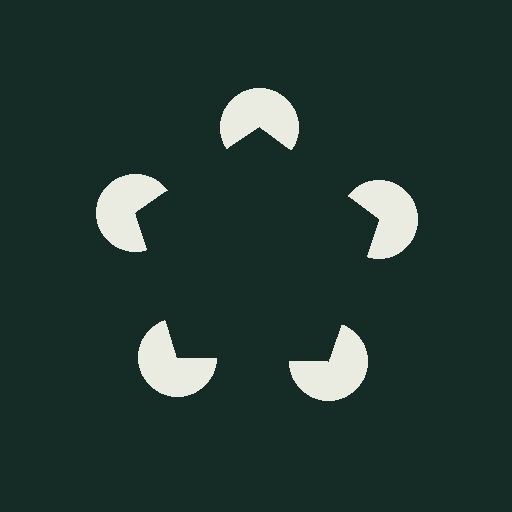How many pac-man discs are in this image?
There are 5 — one at each vertex of the illusory pentagon.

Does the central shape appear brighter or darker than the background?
It typically appears slightly darker than the background, even though no actual brightness change is drawn.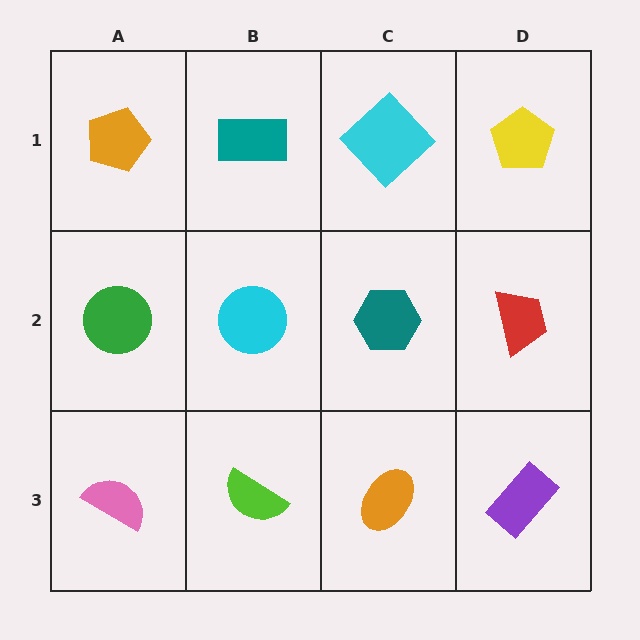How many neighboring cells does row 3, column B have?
3.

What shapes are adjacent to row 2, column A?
An orange pentagon (row 1, column A), a pink semicircle (row 3, column A), a cyan circle (row 2, column B).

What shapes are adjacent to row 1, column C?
A teal hexagon (row 2, column C), a teal rectangle (row 1, column B), a yellow pentagon (row 1, column D).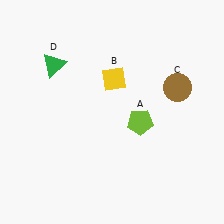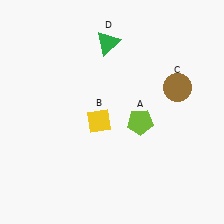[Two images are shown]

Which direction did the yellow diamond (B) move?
The yellow diamond (B) moved down.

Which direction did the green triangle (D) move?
The green triangle (D) moved right.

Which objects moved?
The objects that moved are: the yellow diamond (B), the green triangle (D).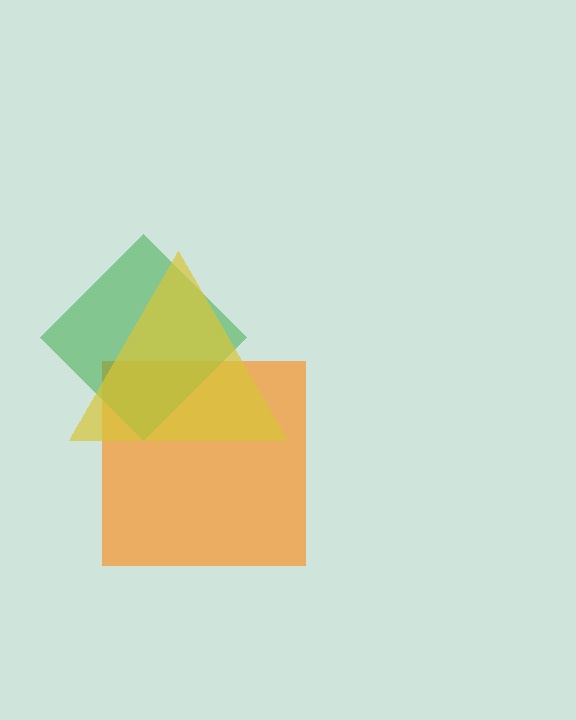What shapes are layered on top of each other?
The layered shapes are: an orange square, a green diamond, a yellow triangle.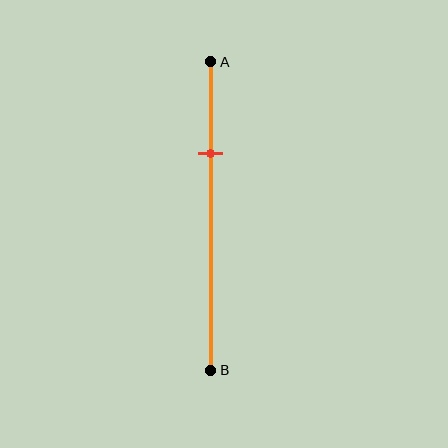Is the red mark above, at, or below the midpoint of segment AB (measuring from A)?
The red mark is above the midpoint of segment AB.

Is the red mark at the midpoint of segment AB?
No, the mark is at about 30% from A, not at the 50% midpoint.